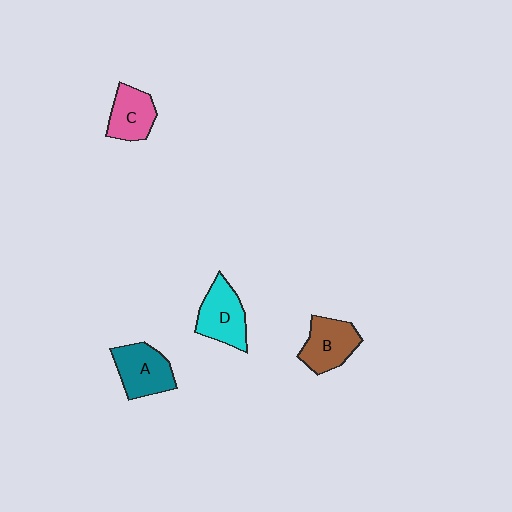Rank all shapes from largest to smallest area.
From largest to smallest: A (teal), D (cyan), B (brown), C (pink).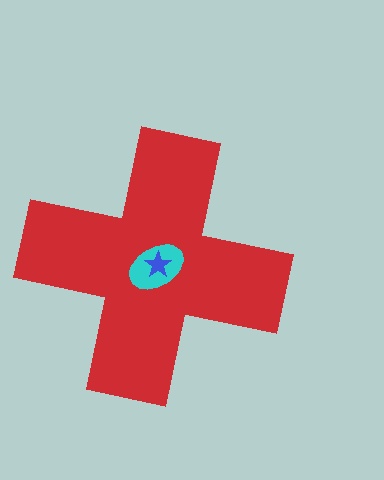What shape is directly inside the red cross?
The cyan ellipse.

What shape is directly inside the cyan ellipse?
The blue star.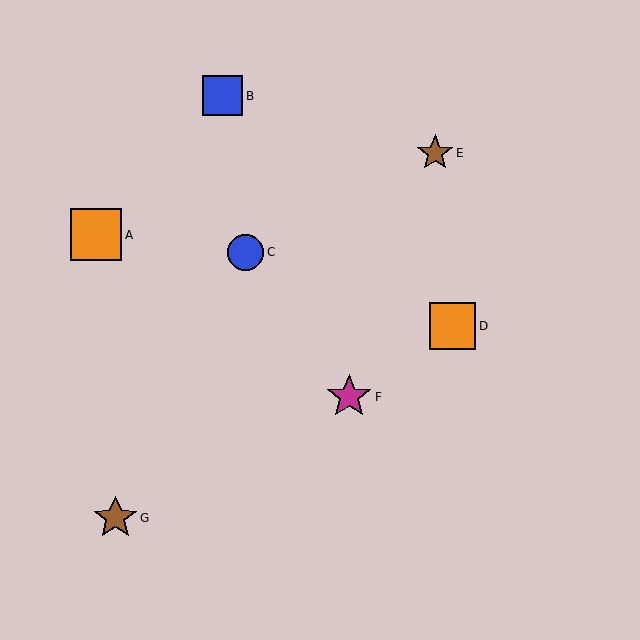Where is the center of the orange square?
The center of the orange square is at (96, 235).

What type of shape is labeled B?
Shape B is a blue square.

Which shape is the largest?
The orange square (labeled A) is the largest.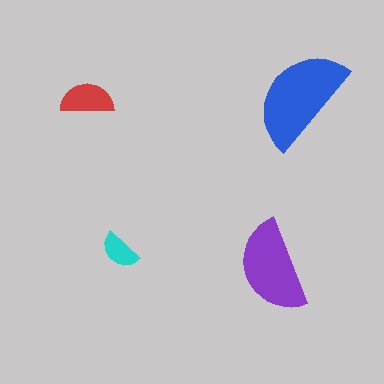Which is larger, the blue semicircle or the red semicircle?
The blue one.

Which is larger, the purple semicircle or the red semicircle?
The purple one.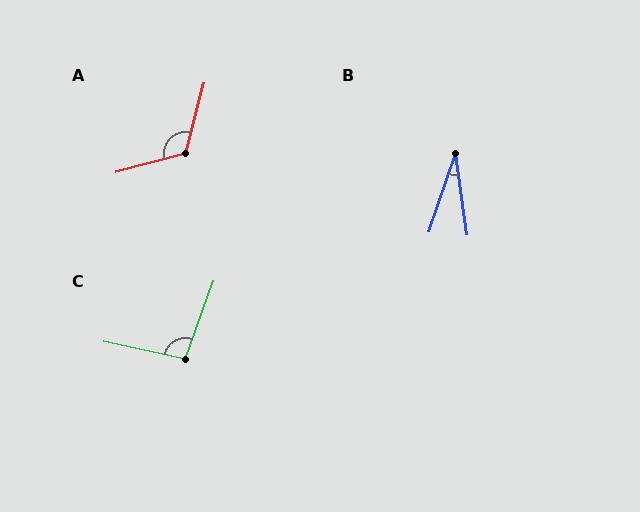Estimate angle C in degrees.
Approximately 98 degrees.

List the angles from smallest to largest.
B (26°), C (98°), A (120°).